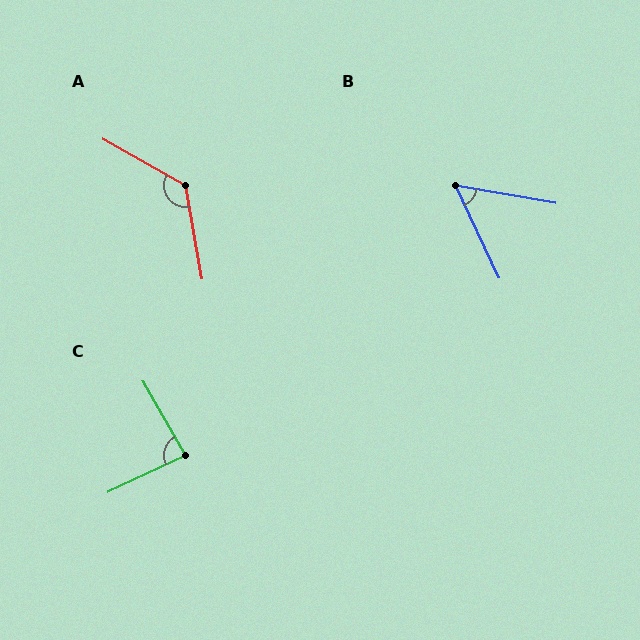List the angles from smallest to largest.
B (55°), C (86°), A (129°).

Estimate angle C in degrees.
Approximately 86 degrees.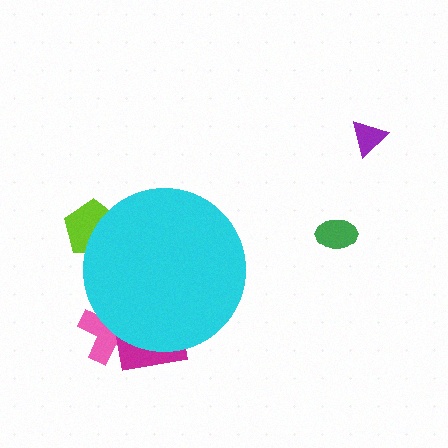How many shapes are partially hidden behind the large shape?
3 shapes are partially hidden.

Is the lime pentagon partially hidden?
Yes, the lime pentagon is partially hidden behind the cyan circle.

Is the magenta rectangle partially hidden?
Yes, the magenta rectangle is partially hidden behind the cyan circle.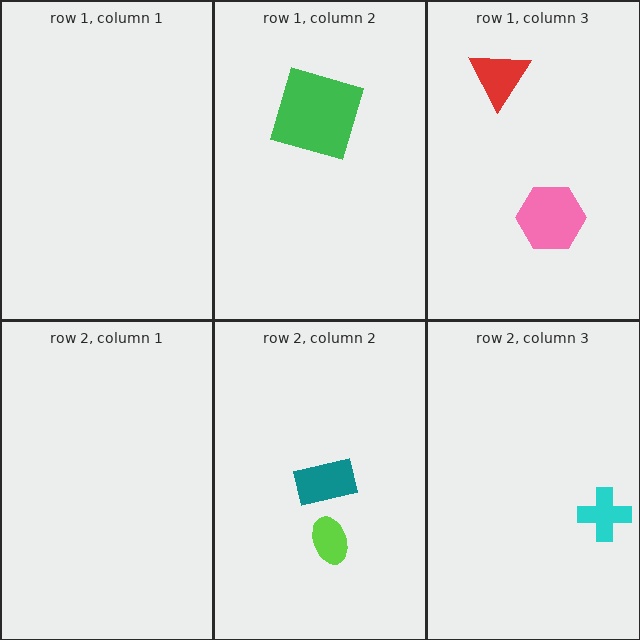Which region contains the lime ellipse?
The row 2, column 2 region.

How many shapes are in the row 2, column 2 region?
2.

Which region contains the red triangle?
The row 1, column 3 region.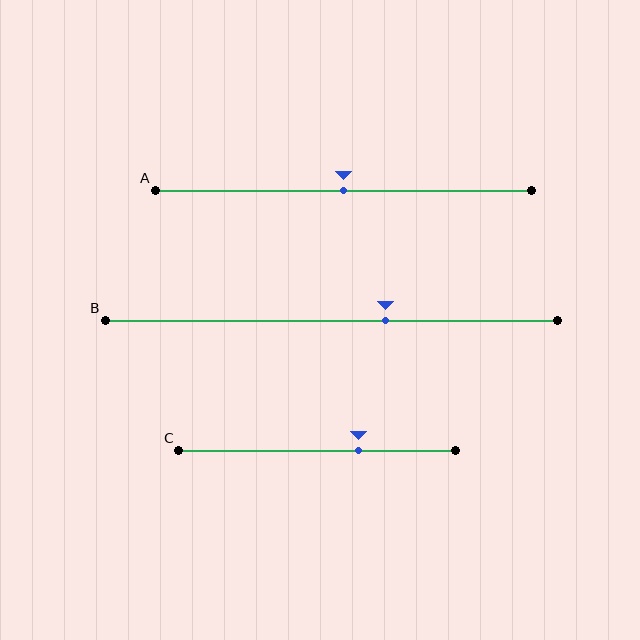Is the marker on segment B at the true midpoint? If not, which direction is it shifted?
No, the marker on segment B is shifted to the right by about 12% of the segment length.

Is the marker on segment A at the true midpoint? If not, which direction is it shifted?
Yes, the marker on segment A is at the true midpoint.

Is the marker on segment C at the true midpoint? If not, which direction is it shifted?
No, the marker on segment C is shifted to the right by about 15% of the segment length.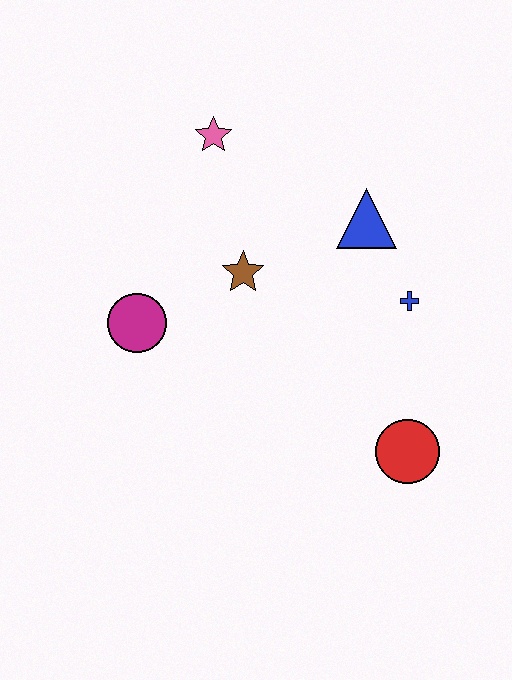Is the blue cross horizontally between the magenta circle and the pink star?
No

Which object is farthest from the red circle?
The pink star is farthest from the red circle.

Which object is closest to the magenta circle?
The brown star is closest to the magenta circle.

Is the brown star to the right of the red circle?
No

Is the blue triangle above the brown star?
Yes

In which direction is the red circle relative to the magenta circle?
The red circle is to the right of the magenta circle.